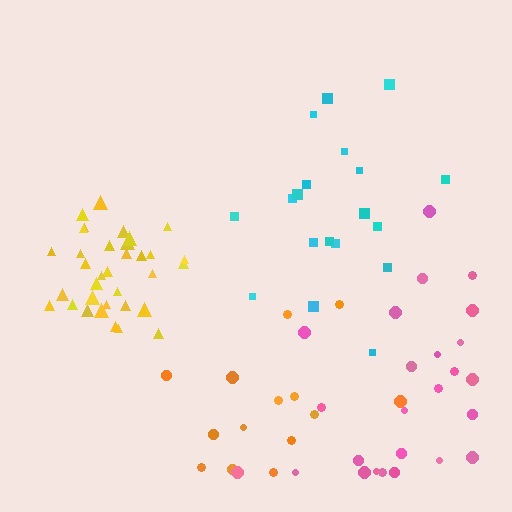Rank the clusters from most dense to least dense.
yellow, cyan, pink, orange.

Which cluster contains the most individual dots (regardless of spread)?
Yellow (34).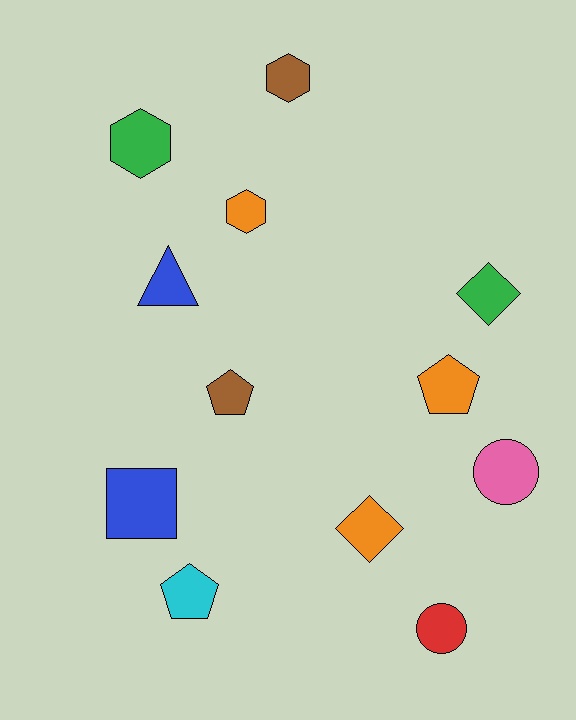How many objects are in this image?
There are 12 objects.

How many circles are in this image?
There are 2 circles.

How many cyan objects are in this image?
There is 1 cyan object.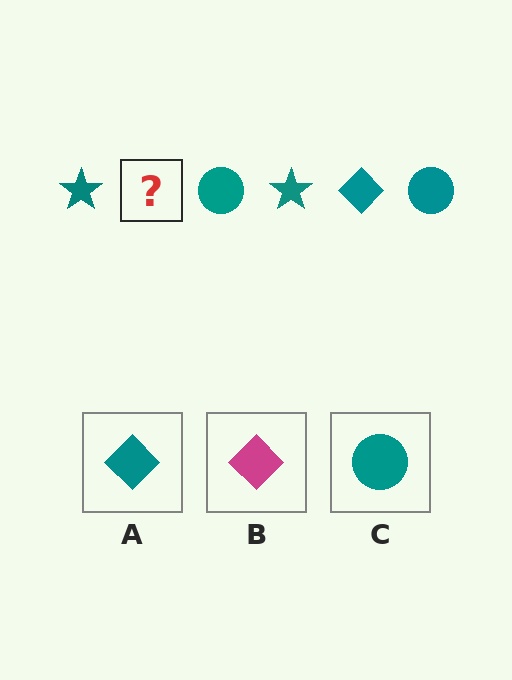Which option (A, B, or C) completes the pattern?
A.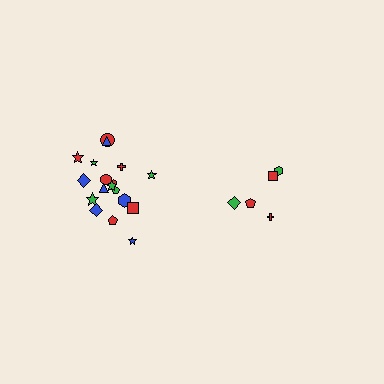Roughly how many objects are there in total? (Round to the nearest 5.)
Roughly 25 objects in total.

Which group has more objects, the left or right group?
The left group.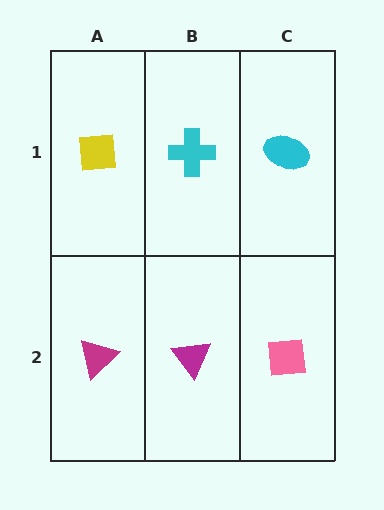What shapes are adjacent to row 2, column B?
A cyan cross (row 1, column B), a magenta triangle (row 2, column A), a pink square (row 2, column C).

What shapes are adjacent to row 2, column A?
A yellow square (row 1, column A), a magenta triangle (row 2, column B).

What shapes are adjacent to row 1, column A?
A magenta triangle (row 2, column A), a cyan cross (row 1, column B).